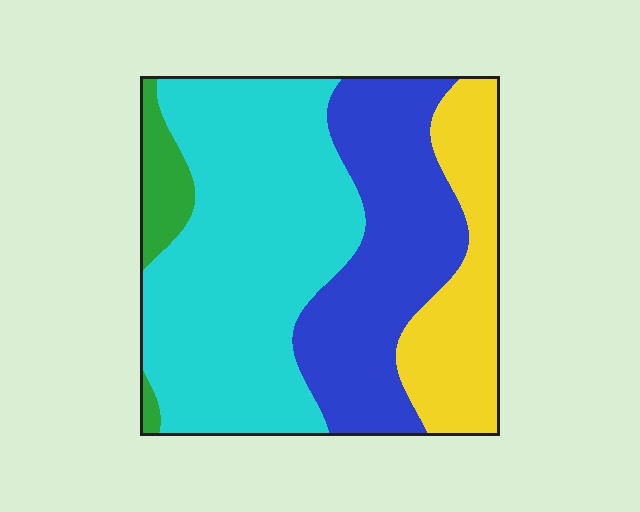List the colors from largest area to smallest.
From largest to smallest: cyan, blue, yellow, green.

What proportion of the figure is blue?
Blue covers around 30% of the figure.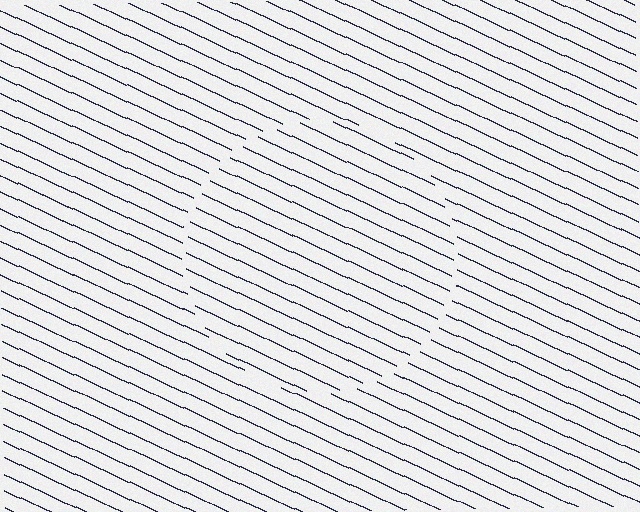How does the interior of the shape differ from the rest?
The interior of the shape contains the same grating, shifted by half a period — the contour is defined by the phase discontinuity where line-ends from the inner and outer gratings abut.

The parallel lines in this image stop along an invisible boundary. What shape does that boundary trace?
An illusory circle. The interior of the shape contains the same grating, shifted by half a period — the contour is defined by the phase discontinuity where line-ends from the inner and outer gratings abut.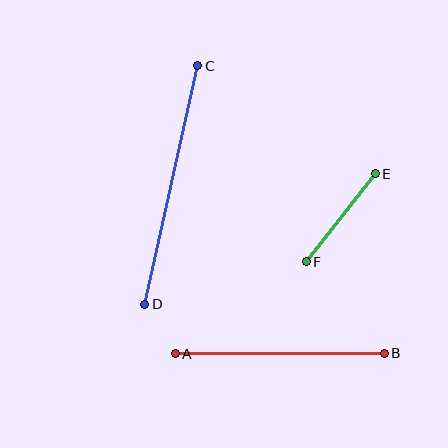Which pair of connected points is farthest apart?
Points C and D are farthest apart.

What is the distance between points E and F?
The distance is approximately 112 pixels.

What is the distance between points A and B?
The distance is approximately 209 pixels.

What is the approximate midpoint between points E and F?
The midpoint is at approximately (341, 218) pixels.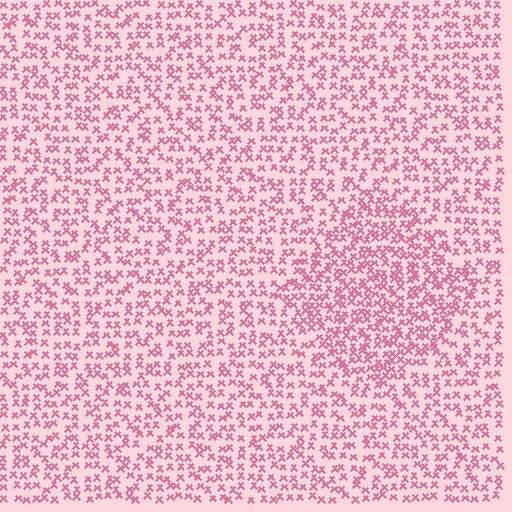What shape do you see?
I see a diamond.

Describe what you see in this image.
The image contains small pink elements arranged at two different densities. A diamond-shaped region is visible where the elements are more densely packed than the surrounding area.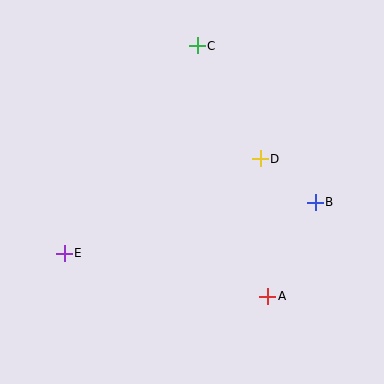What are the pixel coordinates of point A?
Point A is at (268, 296).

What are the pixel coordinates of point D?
Point D is at (260, 159).